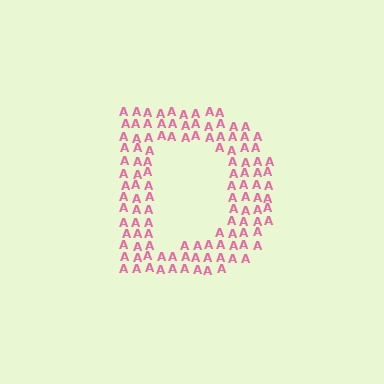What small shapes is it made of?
It is made of small letter A's.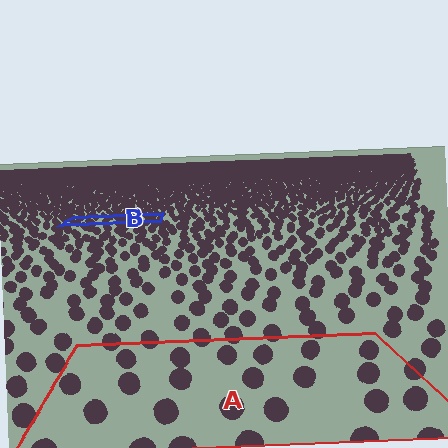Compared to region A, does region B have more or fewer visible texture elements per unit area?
Region B has more texture elements per unit area — they are packed more densely because it is farther away.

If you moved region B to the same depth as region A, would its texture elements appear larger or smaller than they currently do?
They would appear larger. At a closer depth, the same texture elements are projected at a bigger on-screen size.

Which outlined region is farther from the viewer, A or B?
Region B is farther from the viewer — the texture elements inside it appear smaller and more densely packed.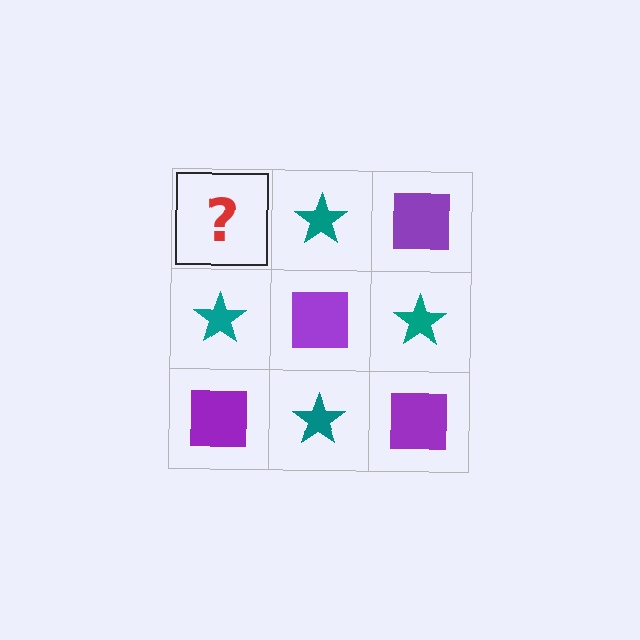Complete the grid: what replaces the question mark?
The question mark should be replaced with a purple square.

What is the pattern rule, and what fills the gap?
The rule is that it alternates purple square and teal star in a checkerboard pattern. The gap should be filled with a purple square.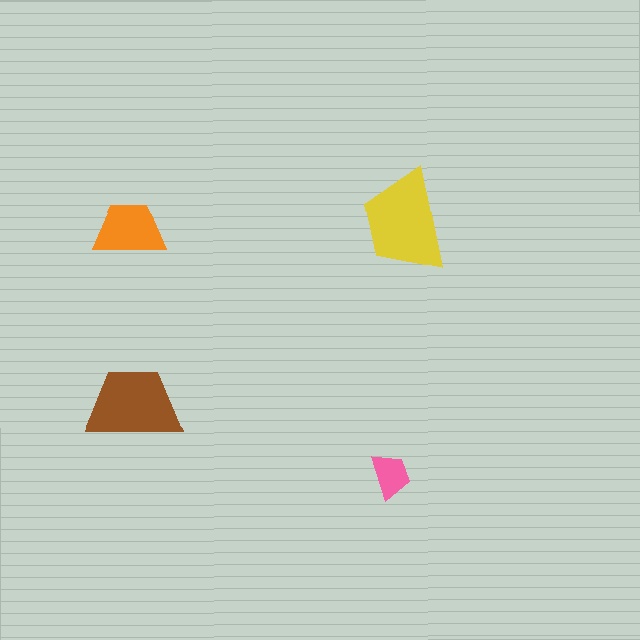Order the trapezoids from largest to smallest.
the yellow one, the brown one, the orange one, the pink one.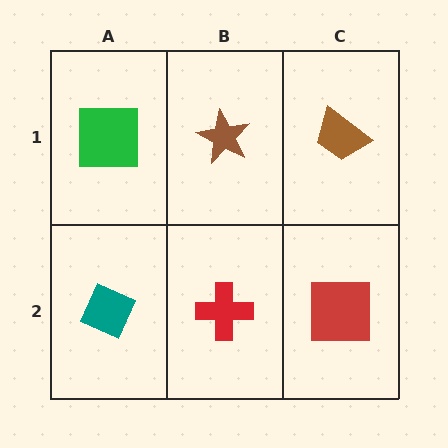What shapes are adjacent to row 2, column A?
A green square (row 1, column A), a red cross (row 2, column B).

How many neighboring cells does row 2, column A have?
2.